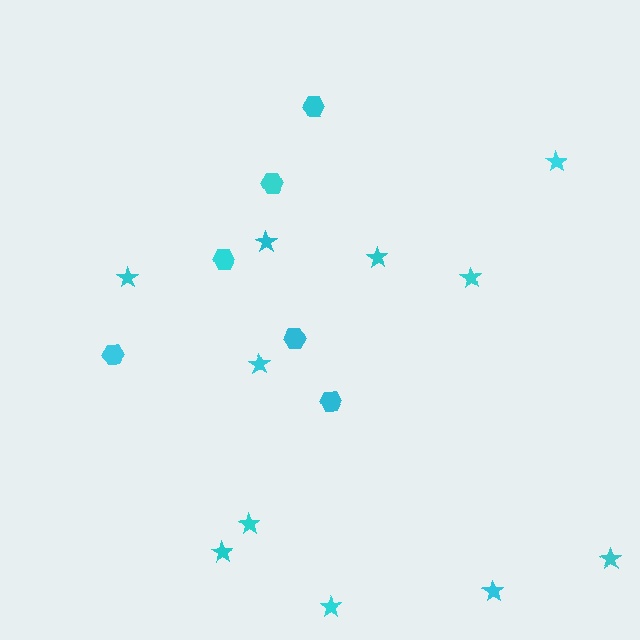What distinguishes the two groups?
There are 2 groups: one group of stars (11) and one group of hexagons (6).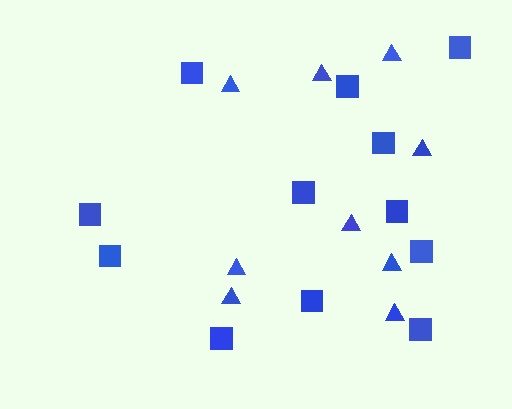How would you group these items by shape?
There are 2 groups: one group of triangles (9) and one group of squares (12).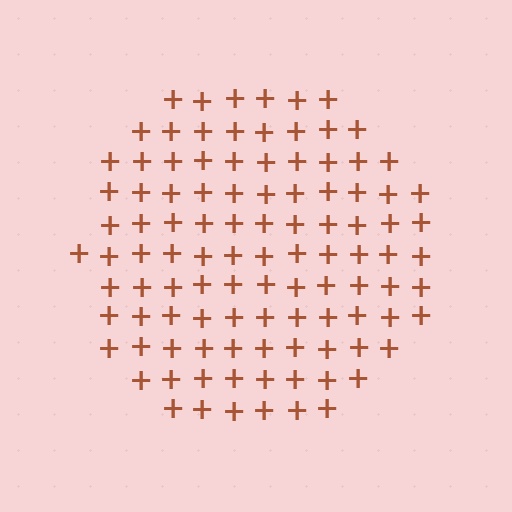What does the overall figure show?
The overall figure shows a circle.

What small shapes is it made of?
It is made of small plus signs.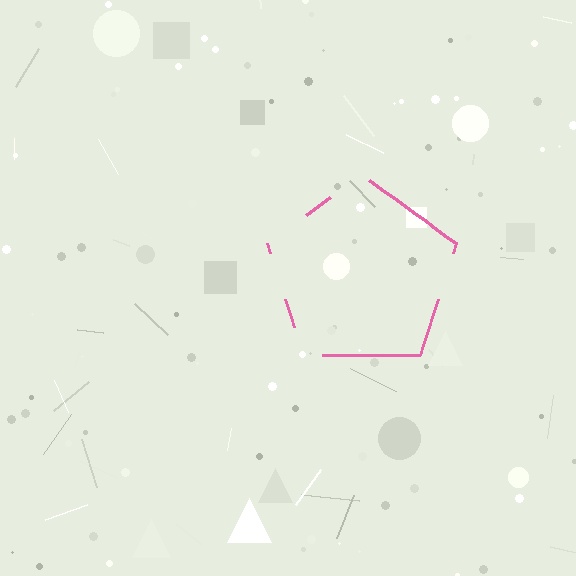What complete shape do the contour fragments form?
The contour fragments form a pentagon.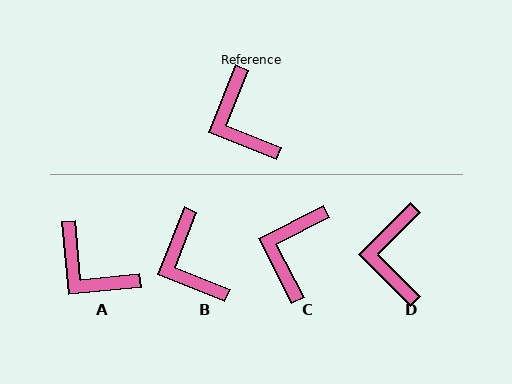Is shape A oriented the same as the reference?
No, it is off by about 27 degrees.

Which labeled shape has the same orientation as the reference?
B.